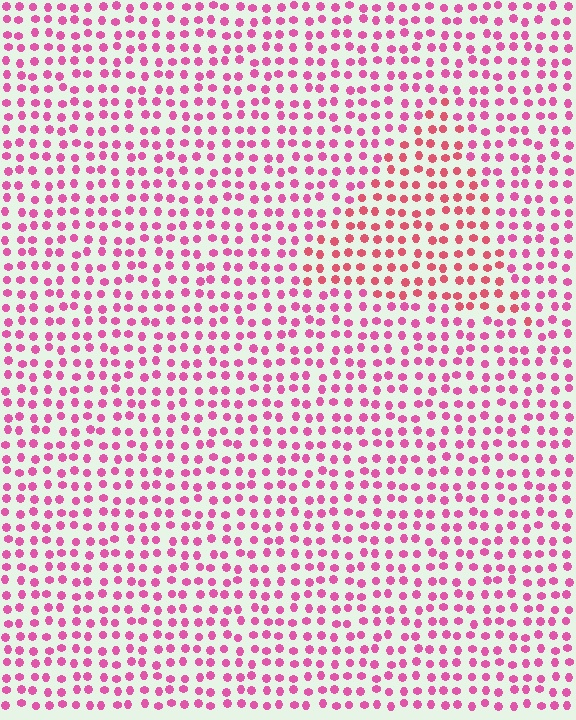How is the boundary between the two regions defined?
The boundary is defined purely by a slight shift in hue (about 25 degrees). Spacing, size, and orientation are identical on both sides.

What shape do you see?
I see a triangle.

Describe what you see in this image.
The image is filled with small pink elements in a uniform arrangement. A triangle-shaped region is visible where the elements are tinted to a slightly different hue, forming a subtle color boundary.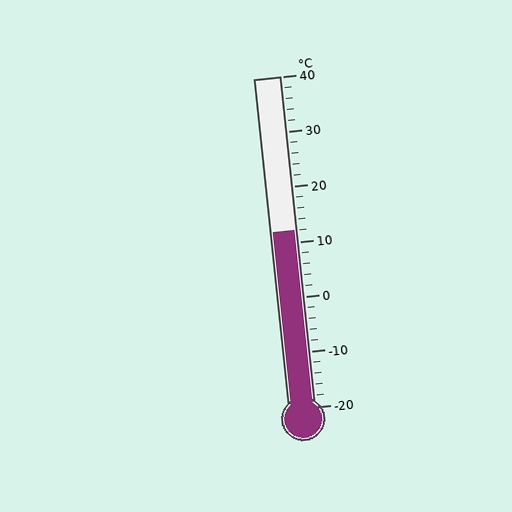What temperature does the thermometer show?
The thermometer shows approximately 12°C.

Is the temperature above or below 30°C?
The temperature is below 30°C.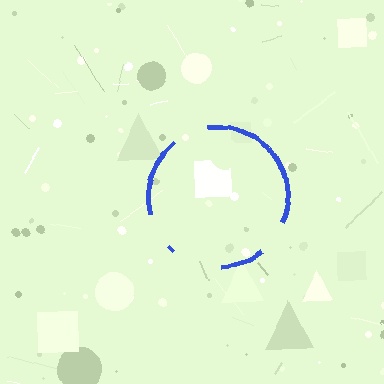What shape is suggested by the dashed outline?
The dashed outline suggests a circle.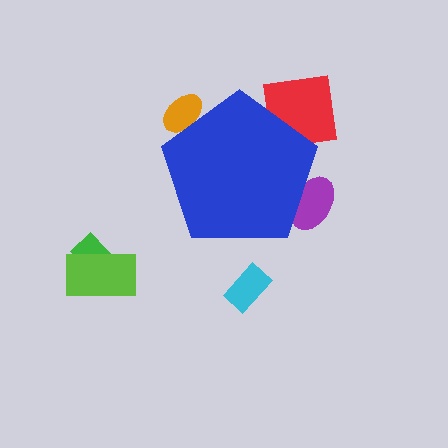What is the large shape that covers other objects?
A blue pentagon.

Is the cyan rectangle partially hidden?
No, the cyan rectangle is fully visible.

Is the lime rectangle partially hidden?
No, the lime rectangle is fully visible.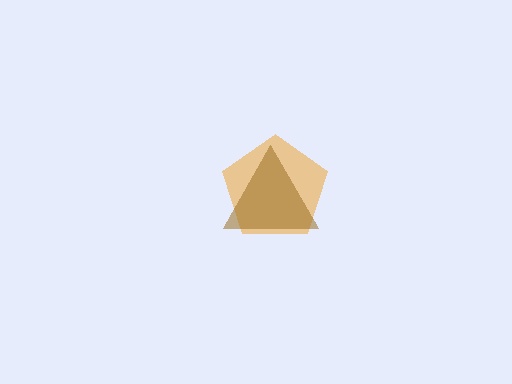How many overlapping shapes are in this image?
There are 2 overlapping shapes in the image.